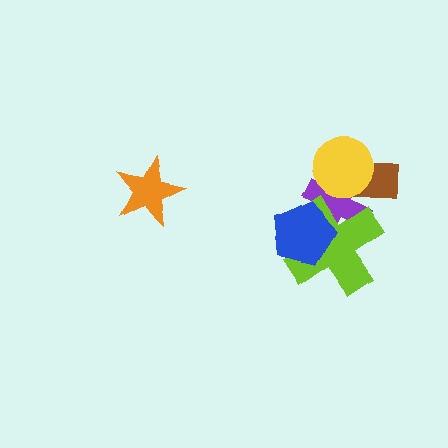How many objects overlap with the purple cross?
4 objects overlap with the purple cross.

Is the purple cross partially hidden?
Yes, it is partially covered by another shape.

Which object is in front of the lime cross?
The blue pentagon is in front of the lime cross.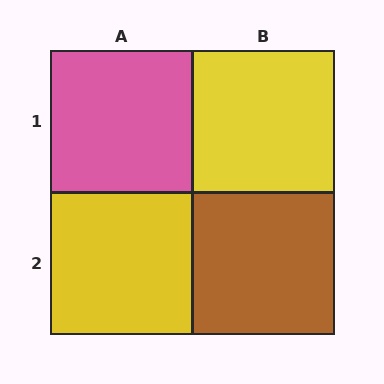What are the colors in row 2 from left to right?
Yellow, brown.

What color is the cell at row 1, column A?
Pink.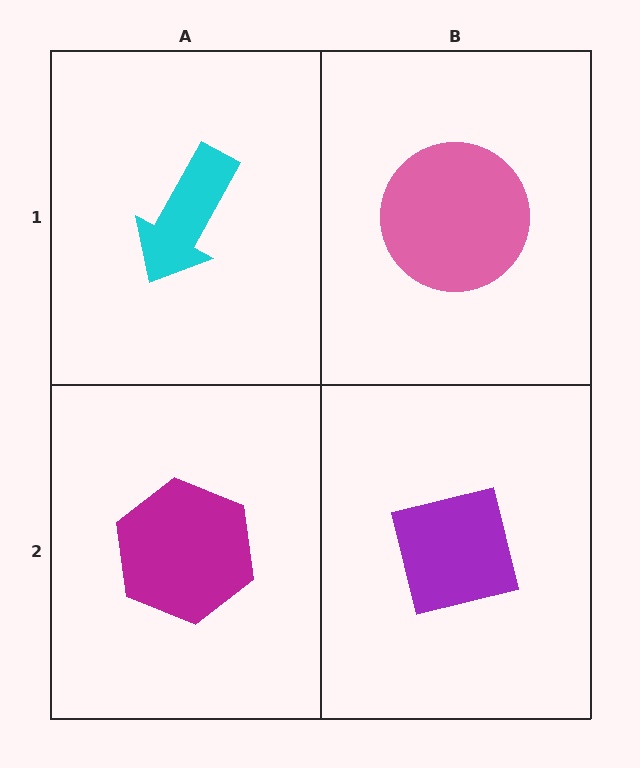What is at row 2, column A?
A magenta hexagon.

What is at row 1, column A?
A cyan arrow.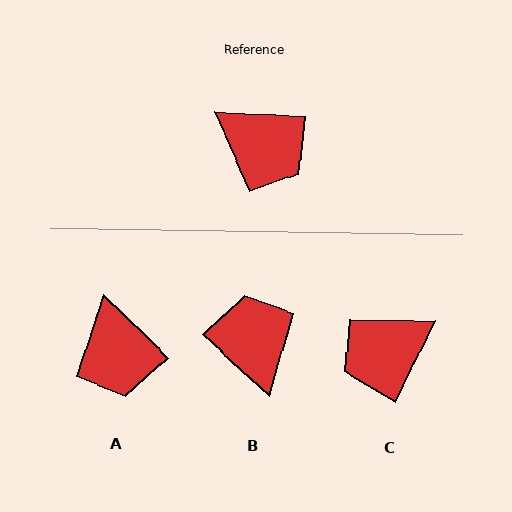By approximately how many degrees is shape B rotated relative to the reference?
Approximately 140 degrees counter-clockwise.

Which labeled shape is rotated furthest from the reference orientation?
B, about 140 degrees away.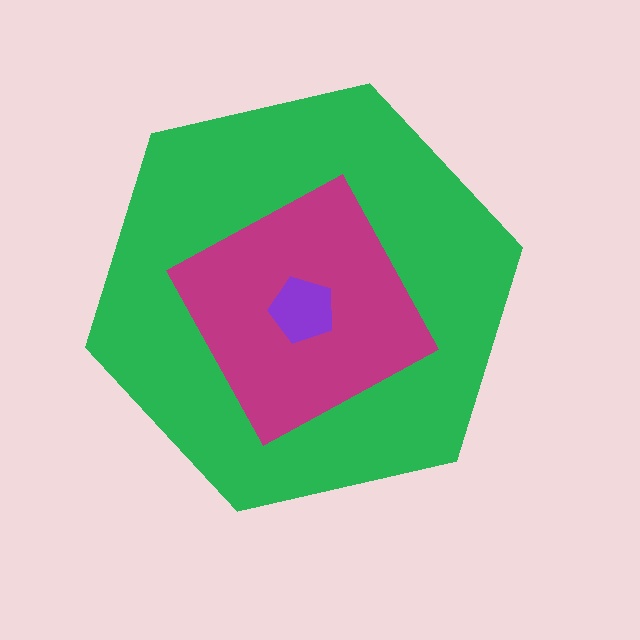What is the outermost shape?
The green hexagon.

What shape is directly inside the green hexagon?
The magenta diamond.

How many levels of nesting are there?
3.